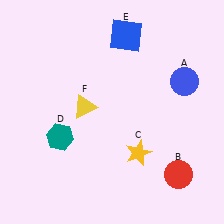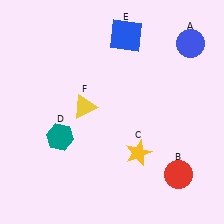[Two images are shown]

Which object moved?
The blue circle (A) moved up.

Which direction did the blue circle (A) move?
The blue circle (A) moved up.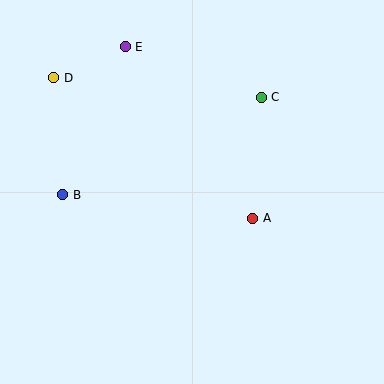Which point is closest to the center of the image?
Point A at (253, 218) is closest to the center.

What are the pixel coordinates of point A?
Point A is at (253, 218).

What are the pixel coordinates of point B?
Point B is at (63, 195).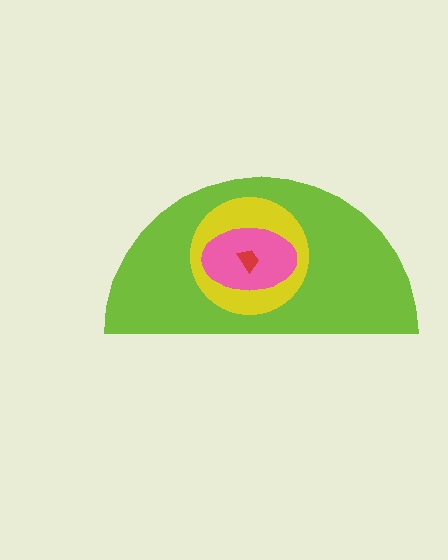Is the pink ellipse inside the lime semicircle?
Yes.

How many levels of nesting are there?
4.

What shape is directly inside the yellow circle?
The pink ellipse.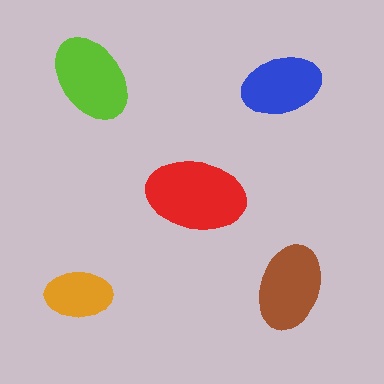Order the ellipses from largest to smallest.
the red one, the lime one, the brown one, the blue one, the orange one.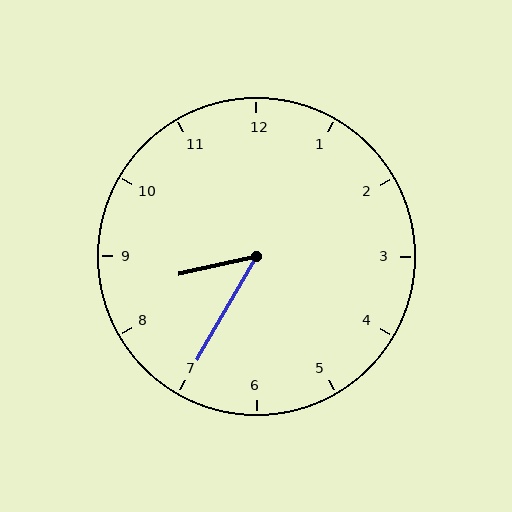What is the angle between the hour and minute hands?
Approximately 48 degrees.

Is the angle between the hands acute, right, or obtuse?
It is acute.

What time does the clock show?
8:35.